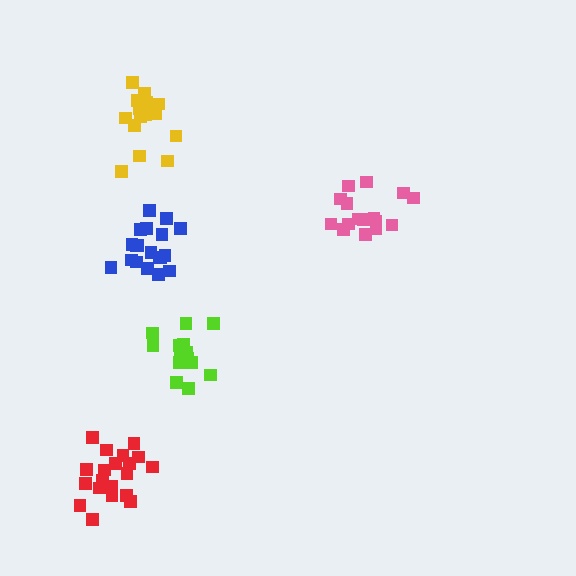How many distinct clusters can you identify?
There are 5 distinct clusters.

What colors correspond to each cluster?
The clusters are colored: pink, lime, blue, yellow, red.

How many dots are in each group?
Group 1: 16 dots, Group 2: 15 dots, Group 3: 19 dots, Group 4: 18 dots, Group 5: 20 dots (88 total).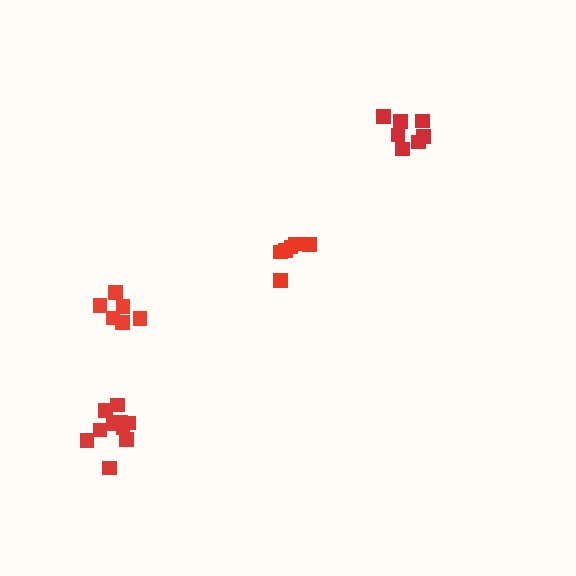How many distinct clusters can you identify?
There are 4 distinct clusters.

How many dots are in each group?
Group 1: 6 dots, Group 2: 7 dots, Group 3: 6 dots, Group 4: 10 dots (29 total).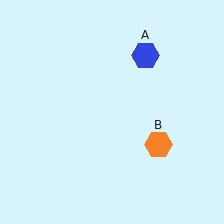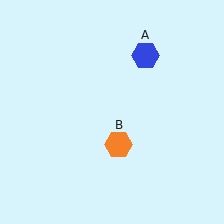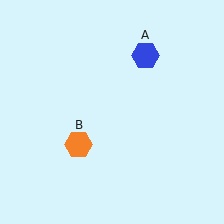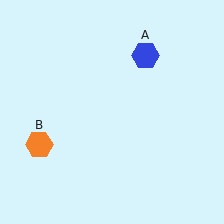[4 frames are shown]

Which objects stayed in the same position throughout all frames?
Blue hexagon (object A) remained stationary.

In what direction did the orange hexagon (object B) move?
The orange hexagon (object B) moved left.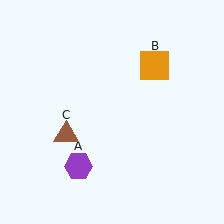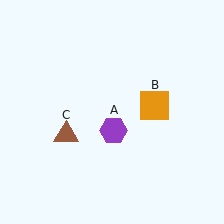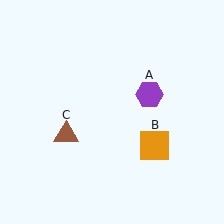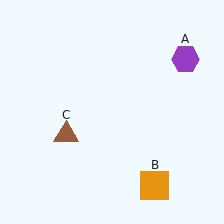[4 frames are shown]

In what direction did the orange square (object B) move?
The orange square (object B) moved down.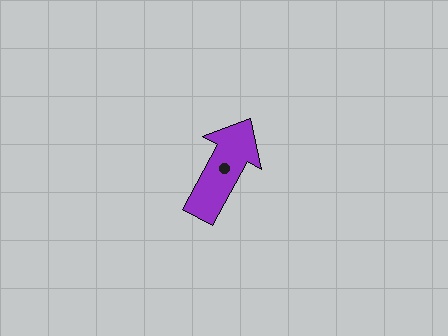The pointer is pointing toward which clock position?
Roughly 1 o'clock.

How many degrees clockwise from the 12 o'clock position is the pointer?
Approximately 28 degrees.